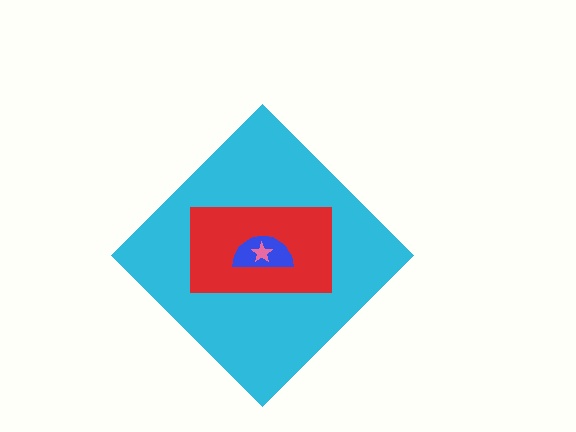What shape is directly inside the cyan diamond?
The red rectangle.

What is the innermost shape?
The pink star.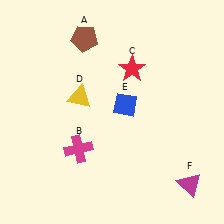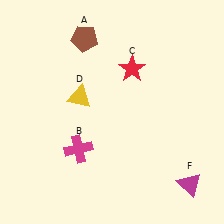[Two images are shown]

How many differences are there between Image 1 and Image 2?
There is 1 difference between the two images.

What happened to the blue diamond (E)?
The blue diamond (E) was removed in Image 2. It was in the top-right area of Image 1.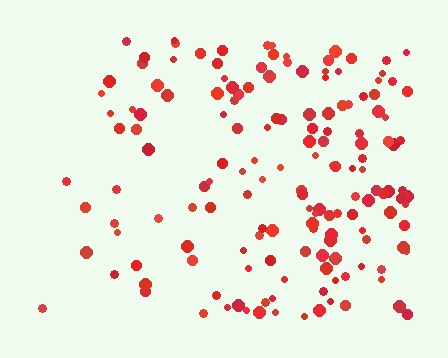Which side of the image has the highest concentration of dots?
The right.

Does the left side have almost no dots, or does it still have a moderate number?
Still a moderate number, just noticeably fewer than the right.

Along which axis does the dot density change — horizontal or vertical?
Horizontal.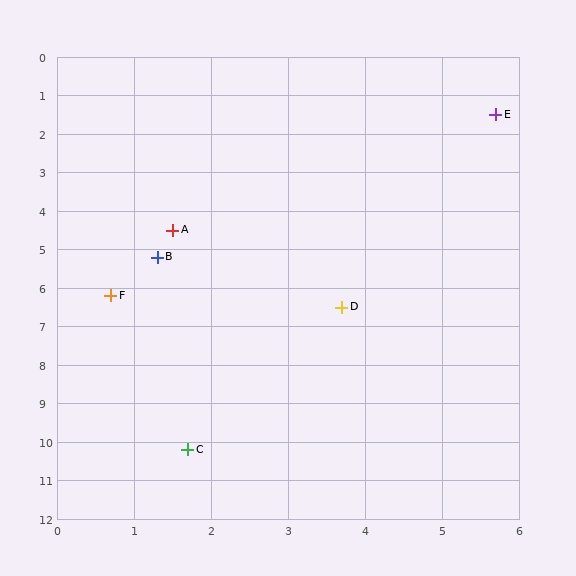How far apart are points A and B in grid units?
Points A and B are about 0.7 grid units apart.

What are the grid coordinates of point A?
Point A is at approximately (1.5, 4.5).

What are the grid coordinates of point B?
Point B is at approximately (1.3, 5.2).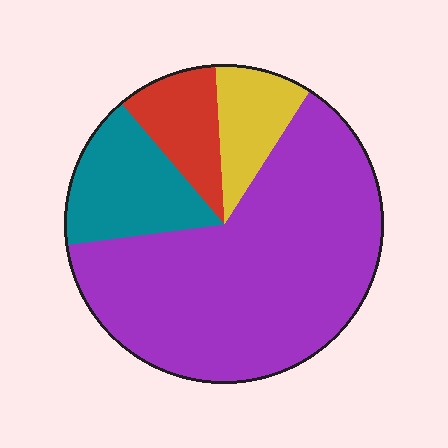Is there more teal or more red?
Teal.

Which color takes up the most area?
Purple, at roughly 65%.